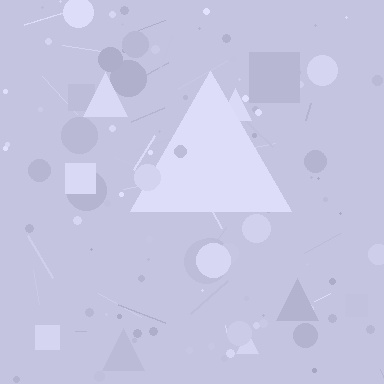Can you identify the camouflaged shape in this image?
The camouflaged shape is a triangle.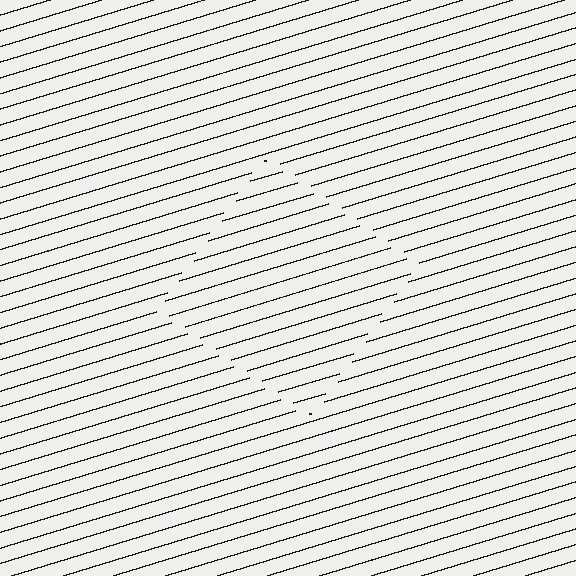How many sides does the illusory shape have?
4 sides — the line-ends trace a square.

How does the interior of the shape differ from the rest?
The interior of the shape contains the same grating, shifted by half a period — the contour is defined by the phase discontinuity where line-ends from the inner and outer gratings abut.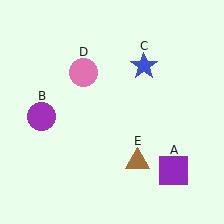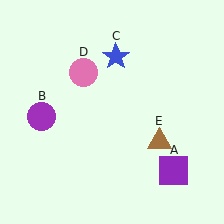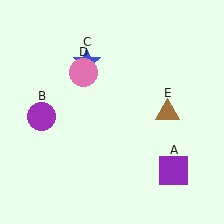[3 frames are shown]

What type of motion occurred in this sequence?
The blue star (object C), brown triangle (object E) rotated counterclockwise around the center of the scene.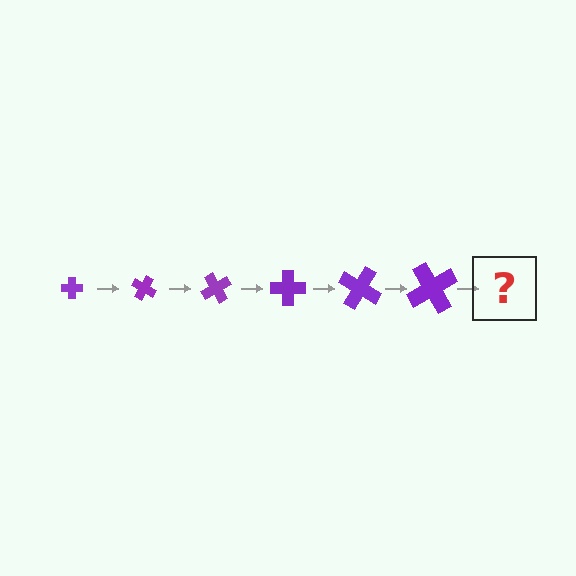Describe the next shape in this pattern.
It should be a cross, larger than the previous one and rotated 180 degrees from the start.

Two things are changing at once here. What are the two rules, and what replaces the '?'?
The two rules are that the cross grows larger each step and it rotates 30 degrees each step. The '?' should be a cross, larger than the previous one and rotated 180 degrees from the start.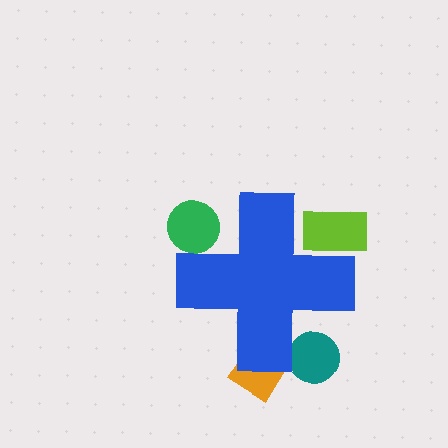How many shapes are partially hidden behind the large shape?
4 shapes are partially hidden.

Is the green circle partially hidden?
Yes, the green circle is partially hidden behind the blue cross.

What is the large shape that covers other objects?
A blue cross.